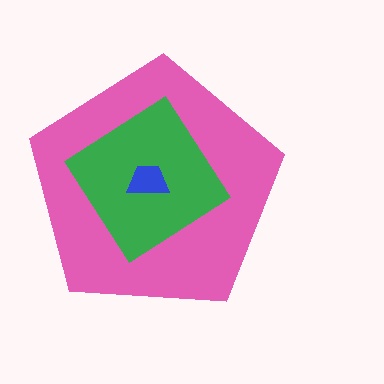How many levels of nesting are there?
3.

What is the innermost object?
The blue trapezoid.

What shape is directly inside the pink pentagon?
The green diamond.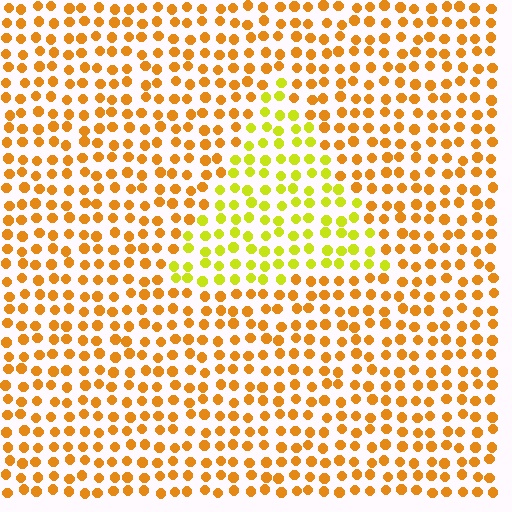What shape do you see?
I see a triangle.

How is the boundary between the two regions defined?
The boundary is defined purely by a slight shift in hue (about 36 degrees). Spacing, size, and orientation are identical on both sides.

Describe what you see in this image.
The image is filled with small orange elements in a uniform arrangement. A triangle-shaped region is visible where the elements are tinted to a slightly different hue, forming a subtle color boundary.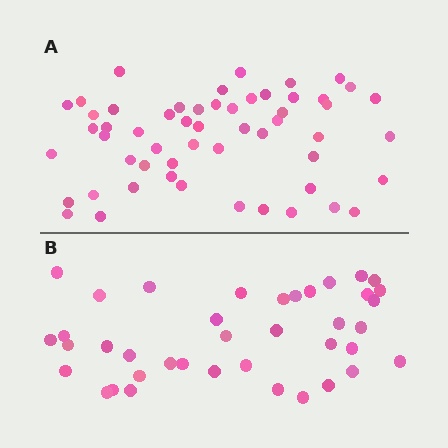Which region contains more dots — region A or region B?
Region A (the top region) has more dots.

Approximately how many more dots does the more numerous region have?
Region A has approximately 15 more dots than region B.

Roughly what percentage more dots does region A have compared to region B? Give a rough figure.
About 40% more.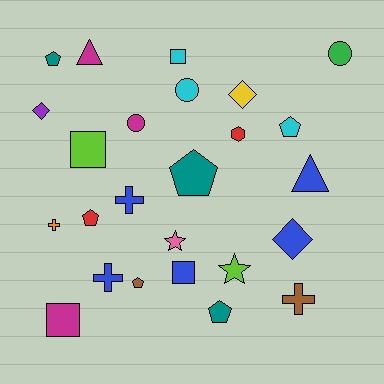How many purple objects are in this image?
There is 1 purple object.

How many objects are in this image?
There are 25 objects.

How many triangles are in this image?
There are 2 triangles.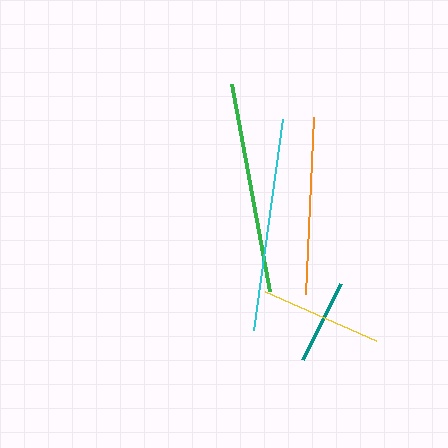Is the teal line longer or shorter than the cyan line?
The cyan line is longer than the teal line.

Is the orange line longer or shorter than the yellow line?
The orange line is longer than the yellow line.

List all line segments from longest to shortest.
From longest to shortest: cyan, green, orange, yellow, teal.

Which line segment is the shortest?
The teal line is the shortest at approximately 85 pixels.